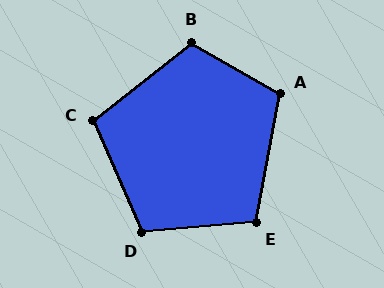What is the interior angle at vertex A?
Approximately 109 degrees (obtuse).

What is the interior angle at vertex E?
Approximately 105 degrees (obtuse).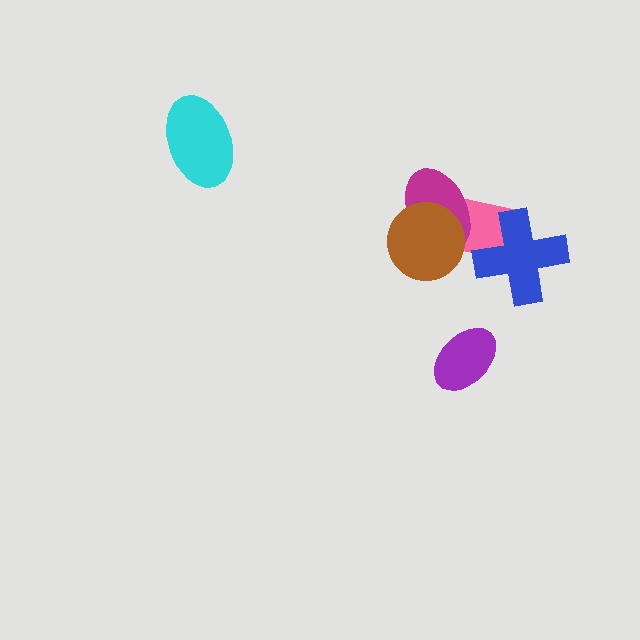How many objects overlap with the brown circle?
2 objects overlap with the brown circle.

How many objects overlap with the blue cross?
1 object overlaps with the blue cross.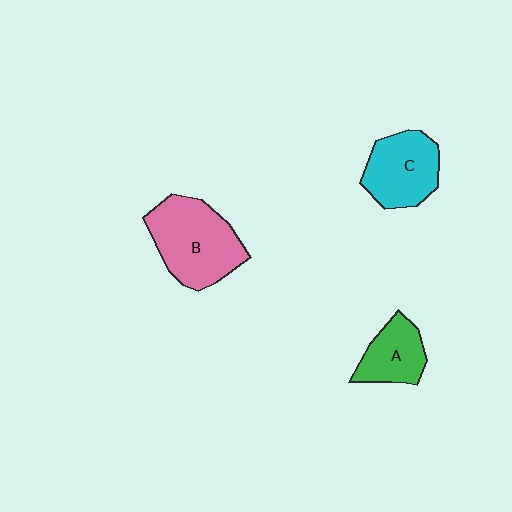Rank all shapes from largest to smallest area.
From largest to smallest: B (pink), C (cyan), A (green).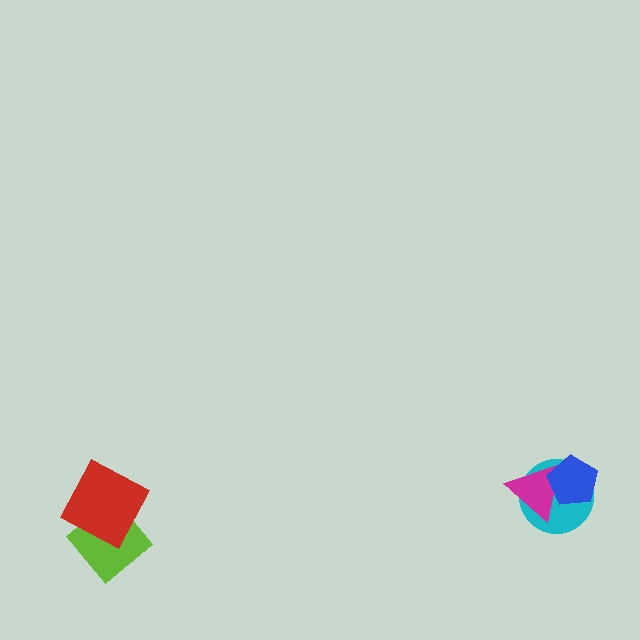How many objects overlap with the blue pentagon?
2 objects overlap with the blue pentagon.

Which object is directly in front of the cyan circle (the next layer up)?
The magenta triangle is directly in front of the cyan circle.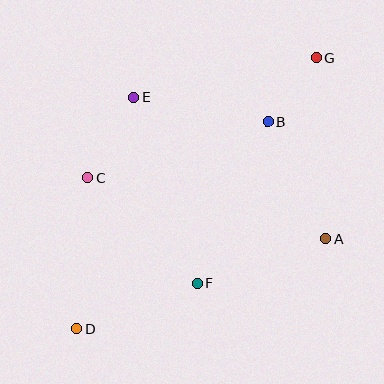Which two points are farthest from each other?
Points D and G are farthest from each other.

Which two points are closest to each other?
Points B and G are closest to each other.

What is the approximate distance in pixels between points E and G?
The distance between E and G is approximately 187 pixels.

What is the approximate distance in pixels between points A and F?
The distance between A and F is approximately 136 pixels.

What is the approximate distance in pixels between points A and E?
The distance between A and E is approximately 239 pixels.